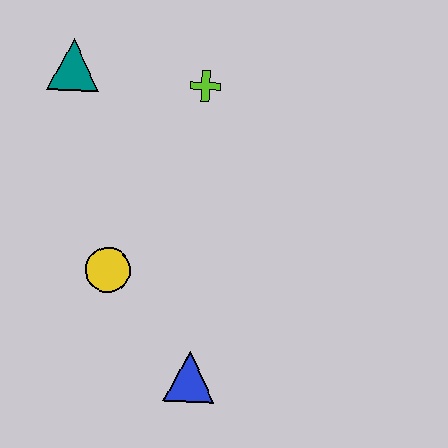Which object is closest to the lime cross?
The teal triangle is closest to the lime cross.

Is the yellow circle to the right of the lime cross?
No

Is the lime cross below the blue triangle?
No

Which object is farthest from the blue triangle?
The teal triangle is farthest from the blue triangle.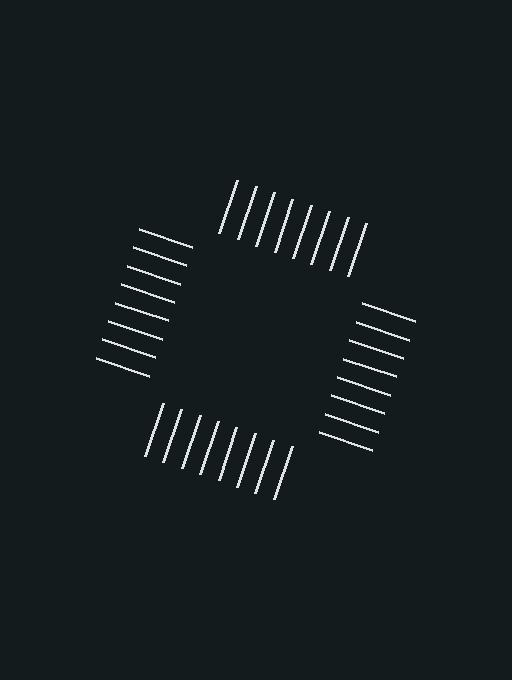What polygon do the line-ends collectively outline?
An illusory square — the line segments terminate on its edges but no continuous stroke is drawn.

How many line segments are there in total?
32 — 8 along each of the 4 edges.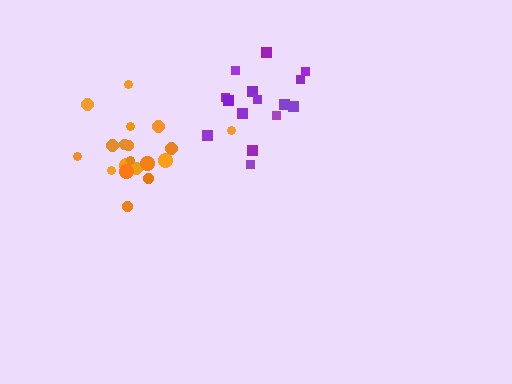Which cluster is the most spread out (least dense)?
Purple.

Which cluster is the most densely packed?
Orange.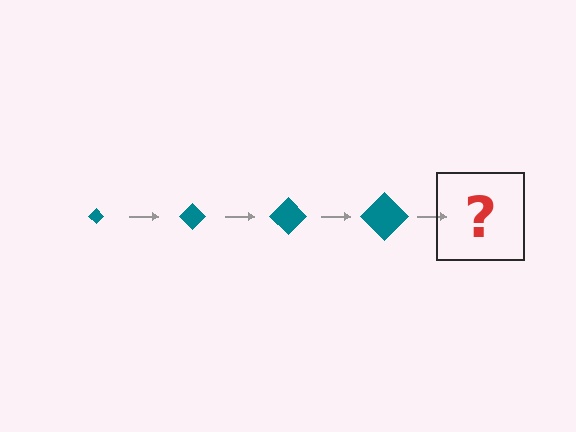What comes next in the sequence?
The next element should be a teal diamond, larger than the previous one.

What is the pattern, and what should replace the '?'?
The pattern is that the diamond gets progressively larger each step. The '?' should be a teal diamond, larger than the previous one.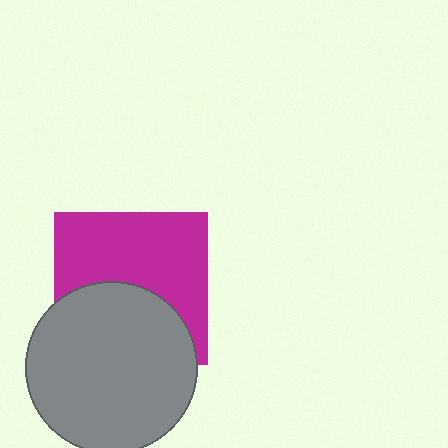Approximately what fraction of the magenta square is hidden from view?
Roughly 43% of the magenta square is hidden behind the gray circle.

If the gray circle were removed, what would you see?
You would see the complete magenta square.